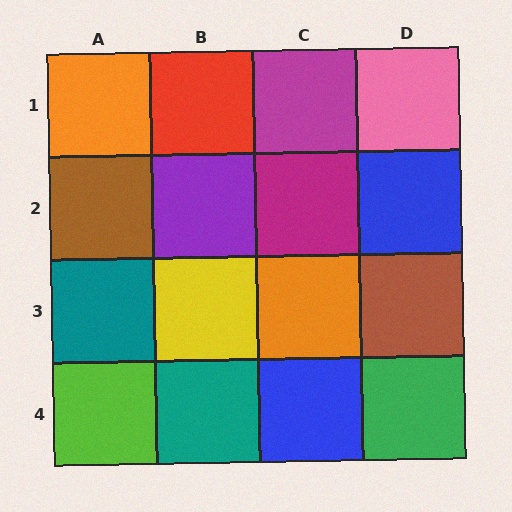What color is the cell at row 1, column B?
Red.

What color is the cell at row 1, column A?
Orange.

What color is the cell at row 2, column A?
Brown.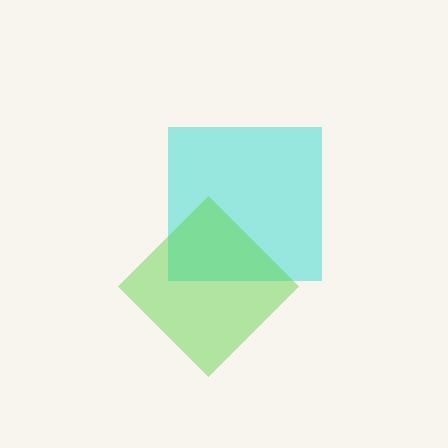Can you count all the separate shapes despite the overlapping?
Yes, there are 2 separate shapes.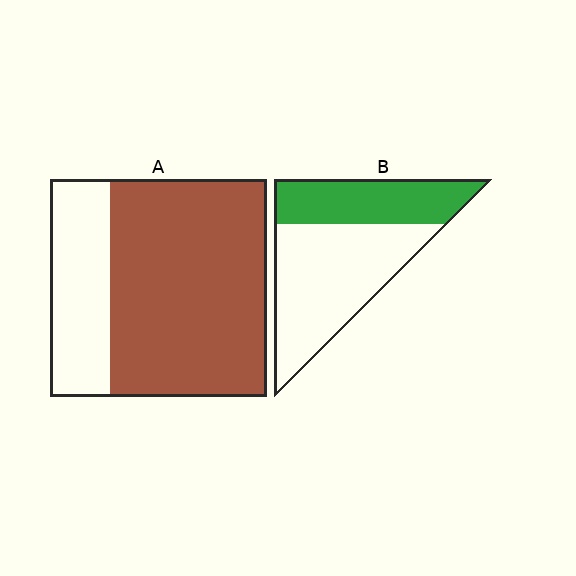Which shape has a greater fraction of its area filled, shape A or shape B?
Shape A.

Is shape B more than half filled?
No.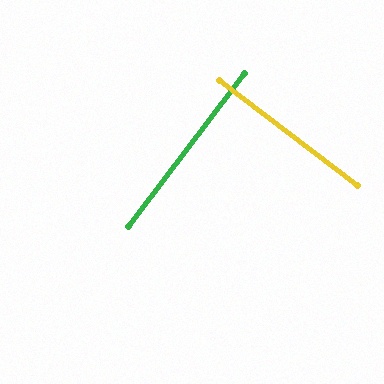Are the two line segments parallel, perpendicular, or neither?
Perpendicular — they meet at approximately 90°.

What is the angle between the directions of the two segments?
Approximately 90 degrees.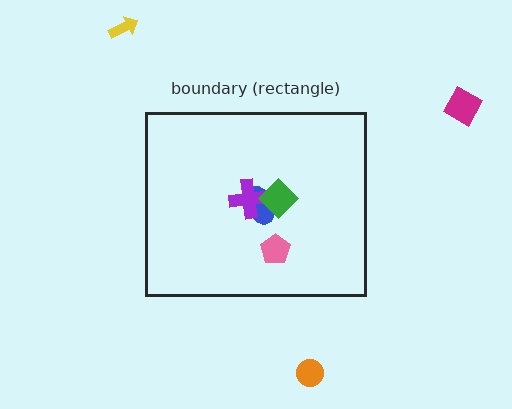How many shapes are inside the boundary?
4 inside, 3 outside.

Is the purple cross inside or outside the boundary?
Inside.